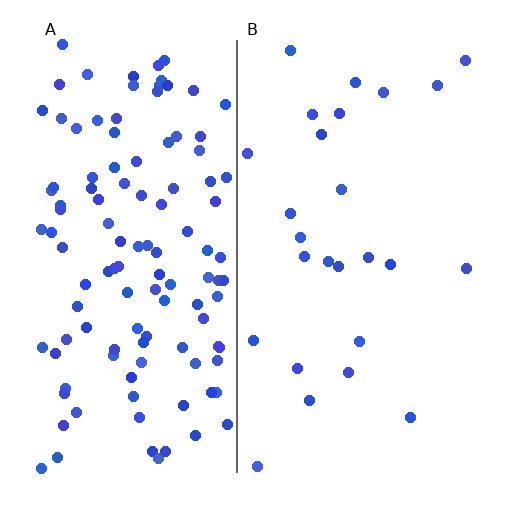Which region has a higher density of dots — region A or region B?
A (the left).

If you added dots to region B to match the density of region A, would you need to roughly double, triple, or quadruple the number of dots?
Approximately quadruple.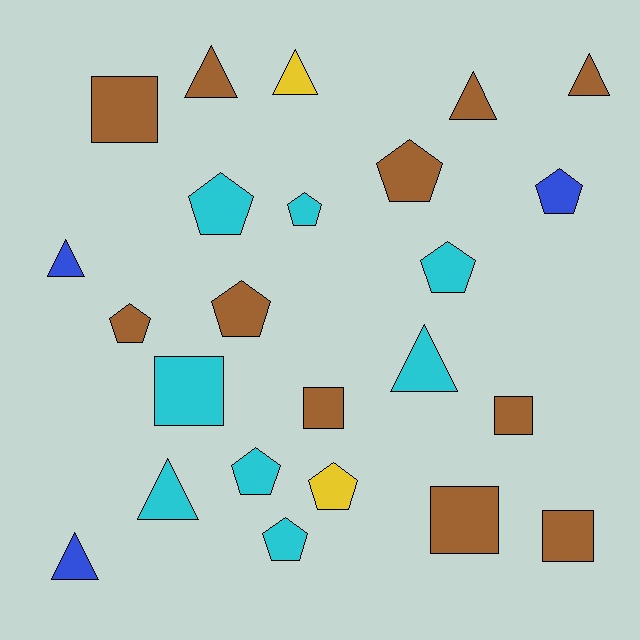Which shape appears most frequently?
Pentagon, with 10 objects.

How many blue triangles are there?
There are 2 blue triangles.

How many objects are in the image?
There are 24 objects.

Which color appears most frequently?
Brown, with 11 objects.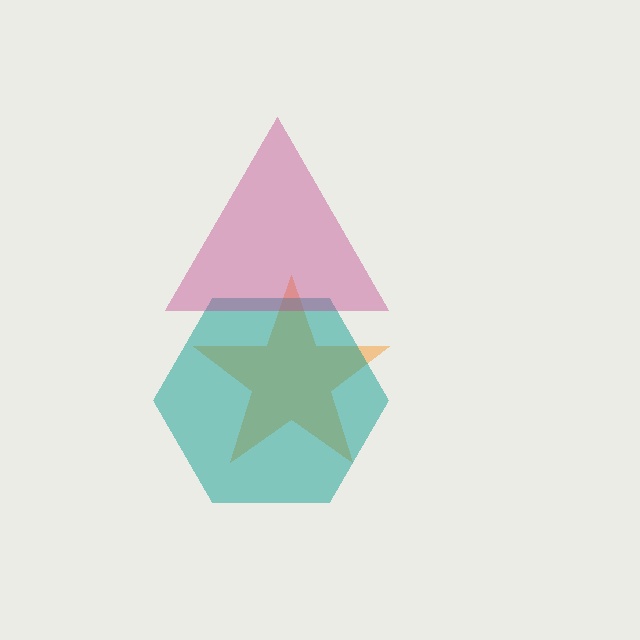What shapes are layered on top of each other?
The layered shapes are: an orange star, a teal hexagon, a magenta triangle.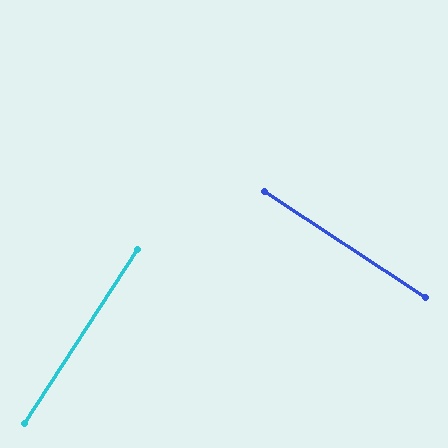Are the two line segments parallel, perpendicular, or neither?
Perpendicular — they meet at approximately 89°.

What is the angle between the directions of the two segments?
Approximately 89 degrees.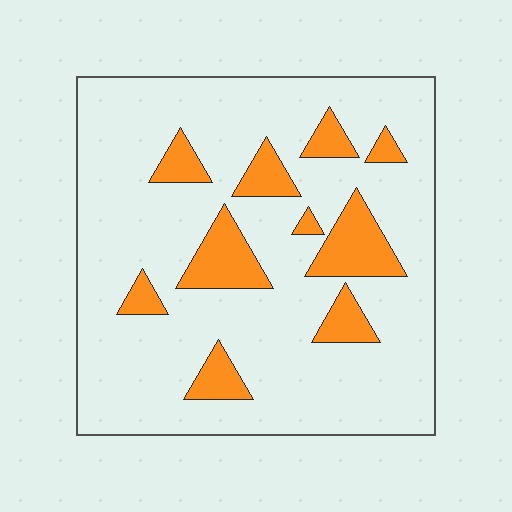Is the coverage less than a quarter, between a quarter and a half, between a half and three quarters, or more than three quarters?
Less than a quarter.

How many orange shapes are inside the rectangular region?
10.